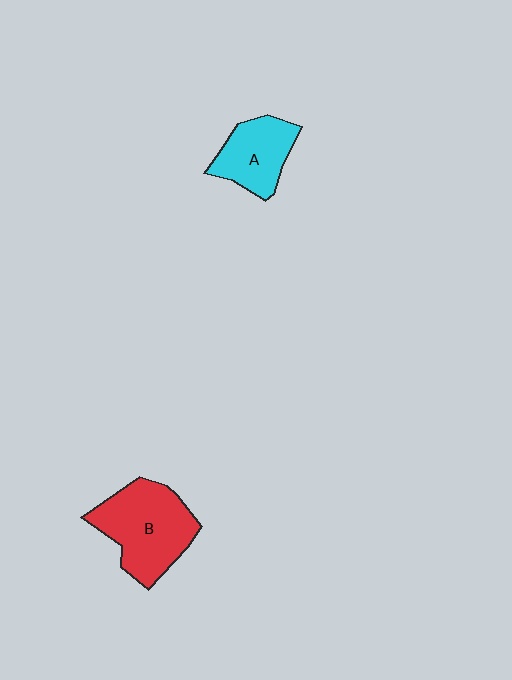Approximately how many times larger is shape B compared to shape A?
Approximately 1.5 times.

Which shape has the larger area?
Shape B (red).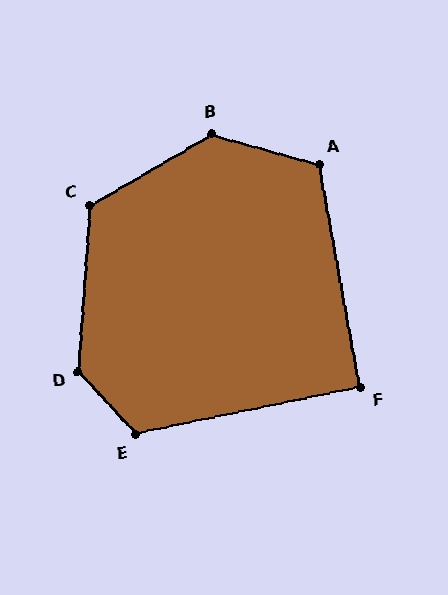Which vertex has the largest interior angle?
B, at approximately 134 degrees.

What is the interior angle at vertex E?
Approximately 120 degrees (obtuse).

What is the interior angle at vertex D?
Approximately 134 degrees (obtuse).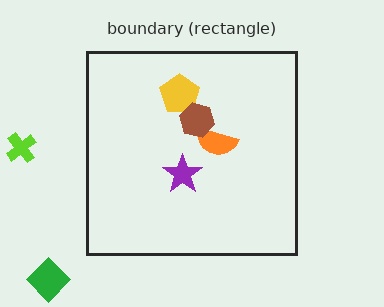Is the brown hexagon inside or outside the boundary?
Inside.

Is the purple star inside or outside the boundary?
Inside.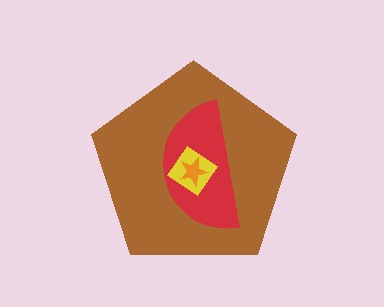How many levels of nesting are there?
4.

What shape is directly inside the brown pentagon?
The red semicircle.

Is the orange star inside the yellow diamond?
Yes.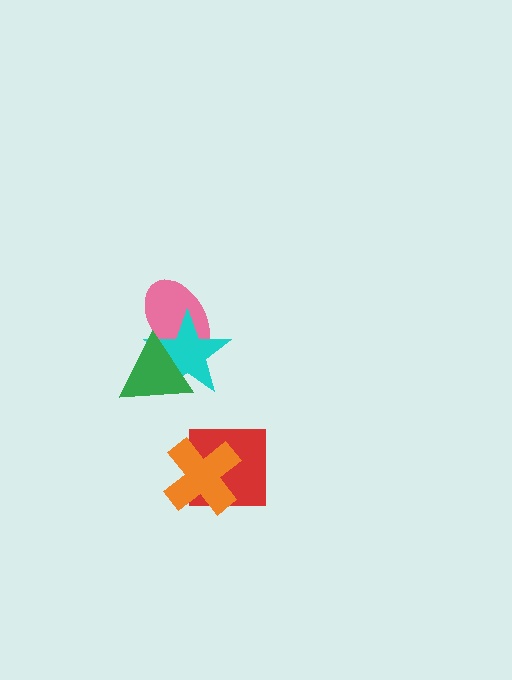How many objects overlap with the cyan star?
2 objects overlap with the cyan star.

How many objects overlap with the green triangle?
2 objects overlap with the green triangle.